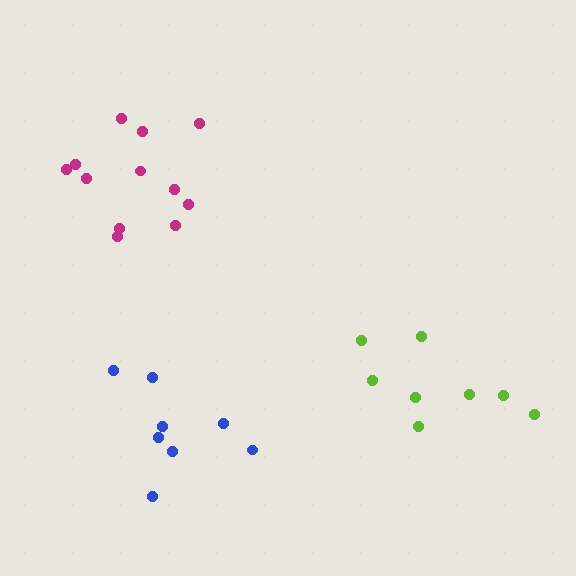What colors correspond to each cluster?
The clusters are colored: magenta, blue, lime.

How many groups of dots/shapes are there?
There are 3 groups.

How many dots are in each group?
Group 1: 12 dots, Group 2: 8 dots, Group 3: 8 dots (28 total).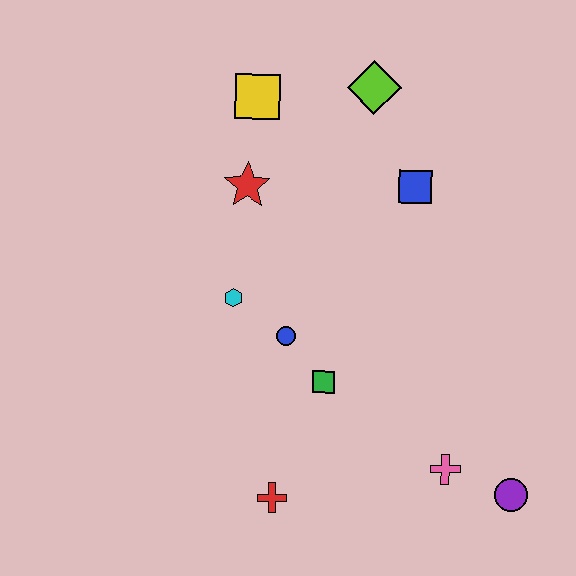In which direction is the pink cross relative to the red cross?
The pink cross is to the right of the red cross.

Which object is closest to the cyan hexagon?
The blue circle is closest to the cyan hexagon.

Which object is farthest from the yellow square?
The purple circle is farthest from the yellow square.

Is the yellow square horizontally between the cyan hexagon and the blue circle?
Yes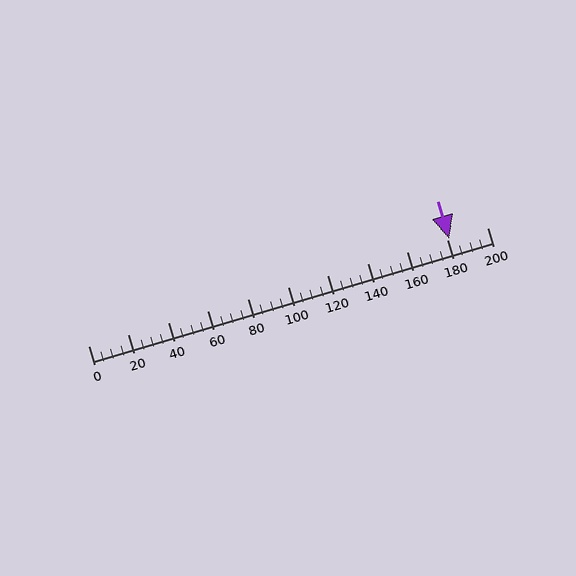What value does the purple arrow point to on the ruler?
The purple arrow points to approximately 181.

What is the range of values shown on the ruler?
The ruler shows values from 0 to 200.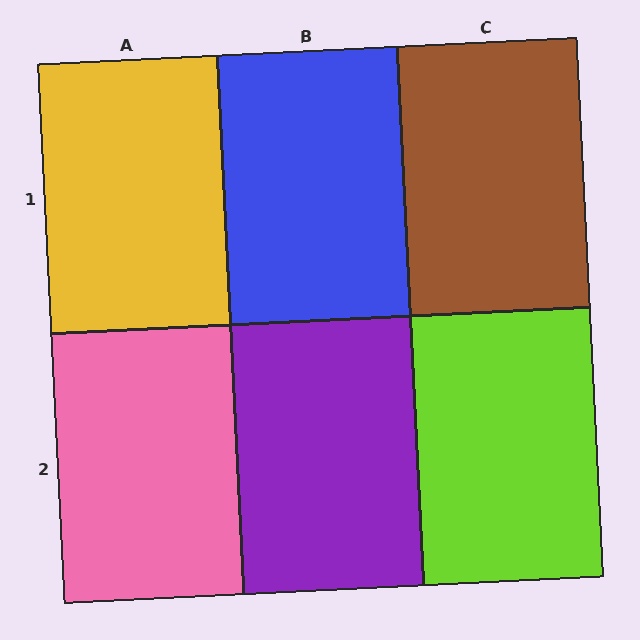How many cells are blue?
1 cell is blue.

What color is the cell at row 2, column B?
Purple.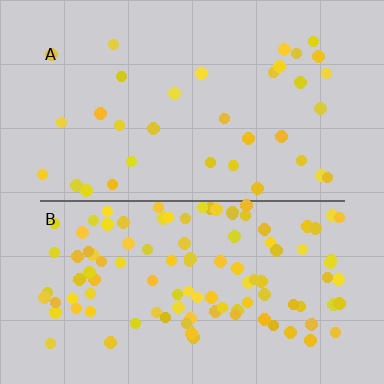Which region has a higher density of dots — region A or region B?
B (the bottom).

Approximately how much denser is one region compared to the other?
Approximately 3.1× — region B over region A.